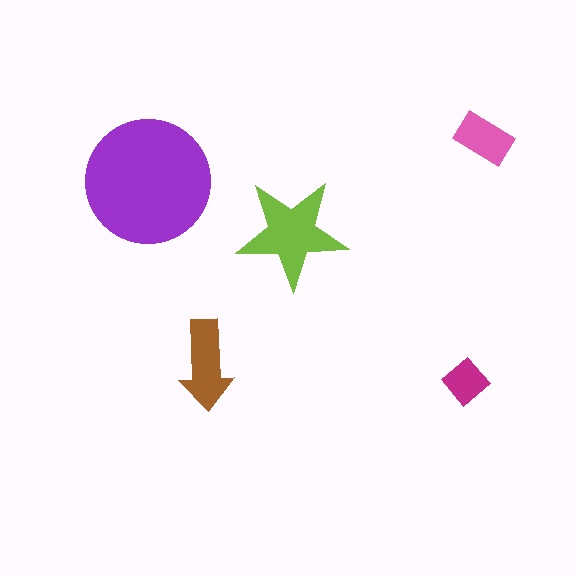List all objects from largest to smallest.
The purple circle, the lime star, the brown arrow, the pink rectangle, the magenta diamond.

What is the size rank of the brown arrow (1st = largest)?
3rd.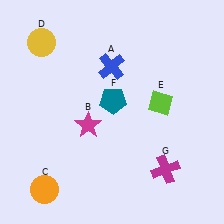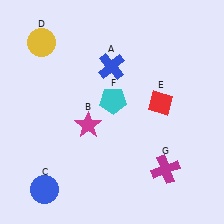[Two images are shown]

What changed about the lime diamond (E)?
In Image 1, E is lime. In Image 2, it changed to red.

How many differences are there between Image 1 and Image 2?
There are 3 differences between the two images.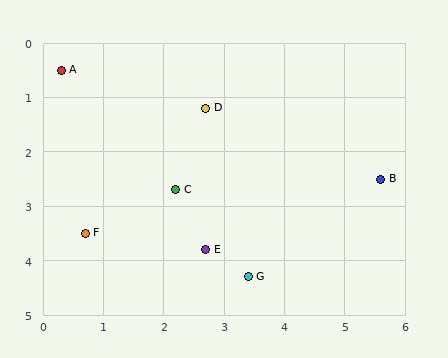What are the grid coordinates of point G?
Point G is at approximately (3.4, 4.3).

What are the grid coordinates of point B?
Point B is at approximately (5.6, 2.5).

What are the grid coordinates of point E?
Point E is at approximately (2.7, 3.8).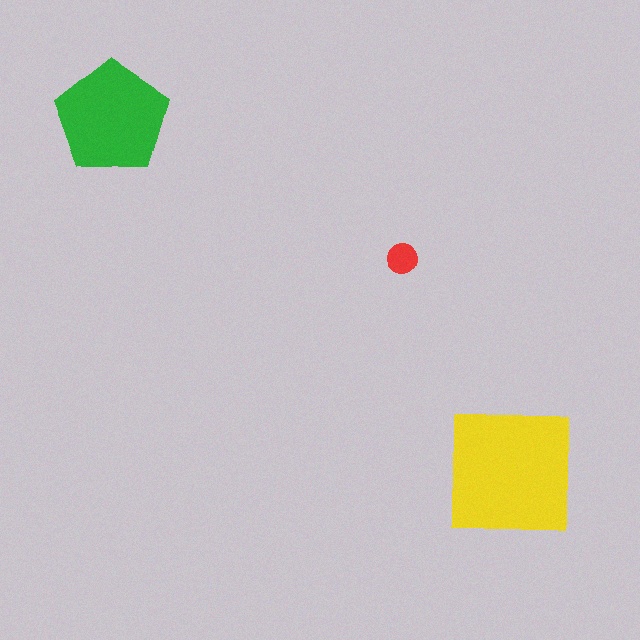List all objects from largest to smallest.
The yellow square, the green pentagon, the red circle.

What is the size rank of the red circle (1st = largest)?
3rd.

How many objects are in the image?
There are 3 objects in the image.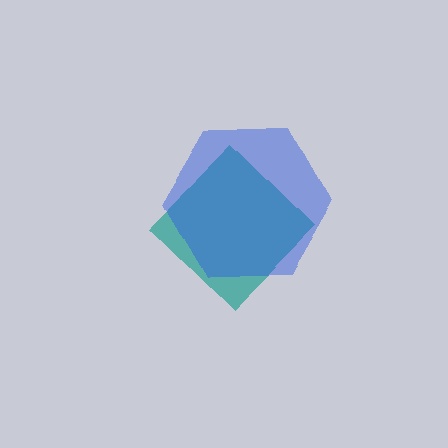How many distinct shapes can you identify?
There are 2 distinct shapes: a teal diamond, a blue hexagon.